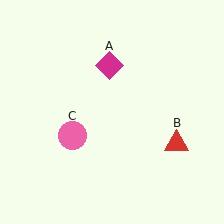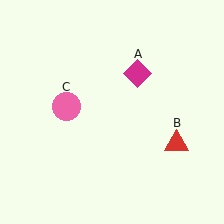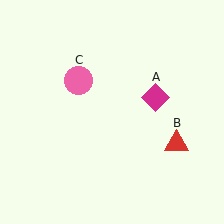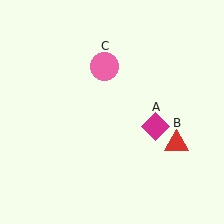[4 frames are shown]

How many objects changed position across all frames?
2 objects changed position: magenta diamond (object A), pink circle (object C).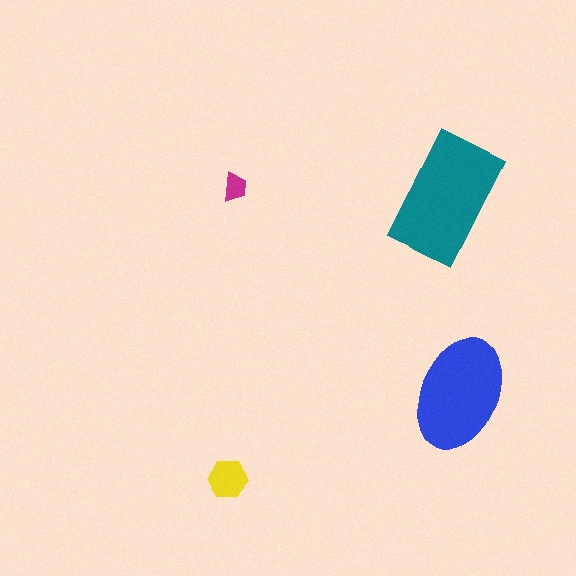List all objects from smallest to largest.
The magenta trapezoid, the yellow hexagon, the blue ellipse, the teal rectangle.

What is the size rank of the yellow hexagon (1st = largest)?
3rd.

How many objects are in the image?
There are 4 objects in the image.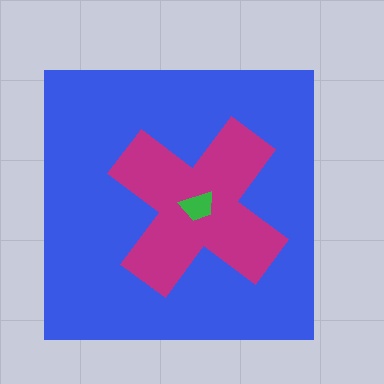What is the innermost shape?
The green trapezoid.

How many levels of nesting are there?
3.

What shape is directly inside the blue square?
The magenta cross.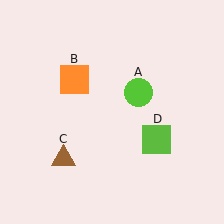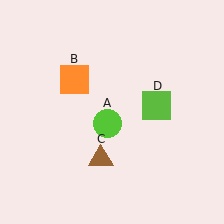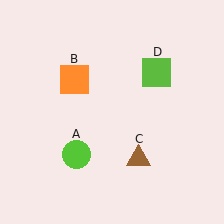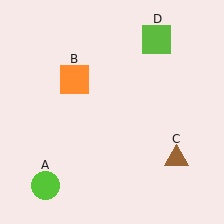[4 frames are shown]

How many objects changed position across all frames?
3 objects changed position: lime circle (object A), brown triangle (object C), lime square (object D).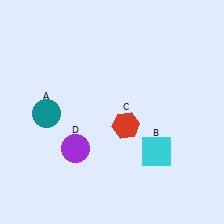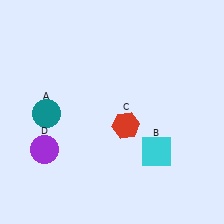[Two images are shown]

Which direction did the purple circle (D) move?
The purple circle (D) moved left.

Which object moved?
The purple circle (D) moved left.